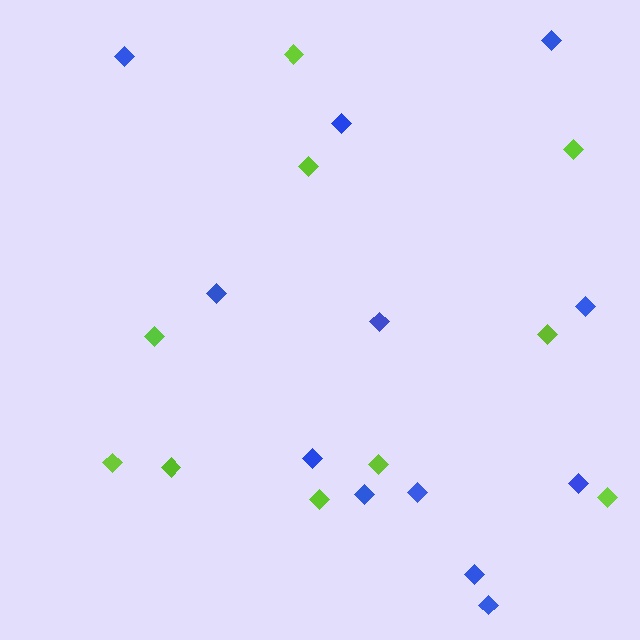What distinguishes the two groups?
There are 2 groups: one group of blue diamonds (12) and one group of lime diamonds (10).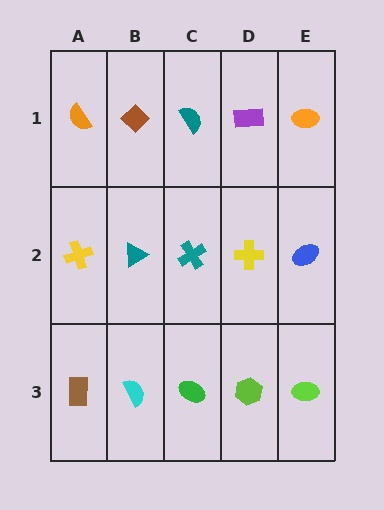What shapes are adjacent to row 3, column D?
A yellow cross (row 2, column D), a green ellipse (row 3, column C), a lime ellipse (row 3, column E).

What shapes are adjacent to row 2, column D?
A purple rectangle (row 1, column D), a lime hexagon (row 3, column D), a teal cross (row 2, column C), a blue ellipse (row 2, column E).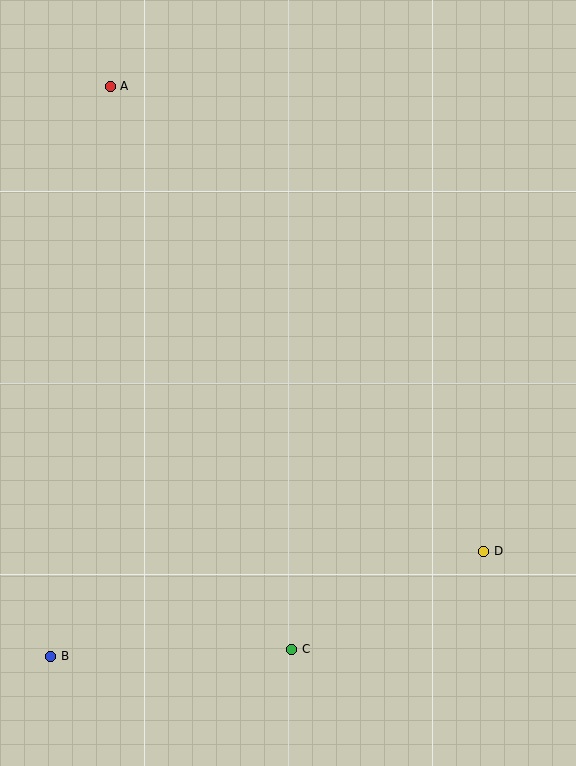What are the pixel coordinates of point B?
Point B is at (51, 656).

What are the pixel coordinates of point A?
Point A is at (110, 86).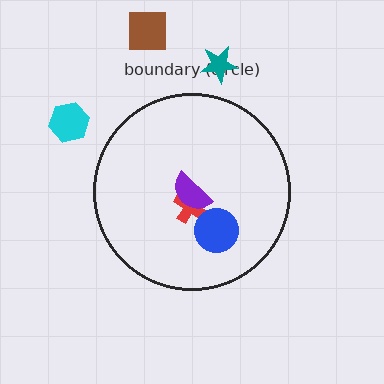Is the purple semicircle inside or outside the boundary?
Inside.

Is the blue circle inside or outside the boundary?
Inside.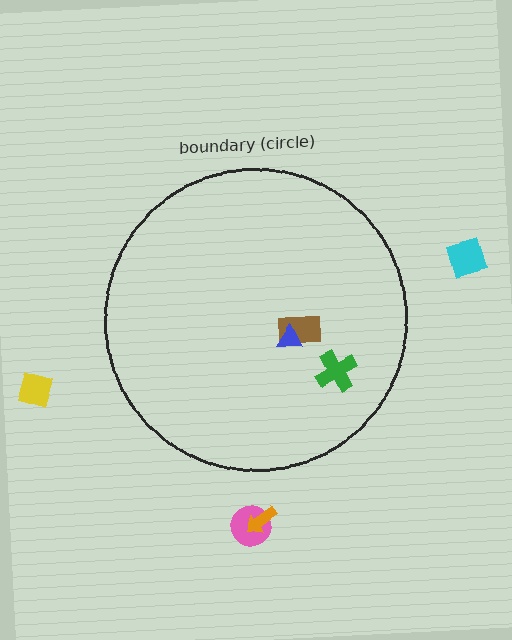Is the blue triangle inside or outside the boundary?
Inside.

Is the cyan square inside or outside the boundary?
Outside.